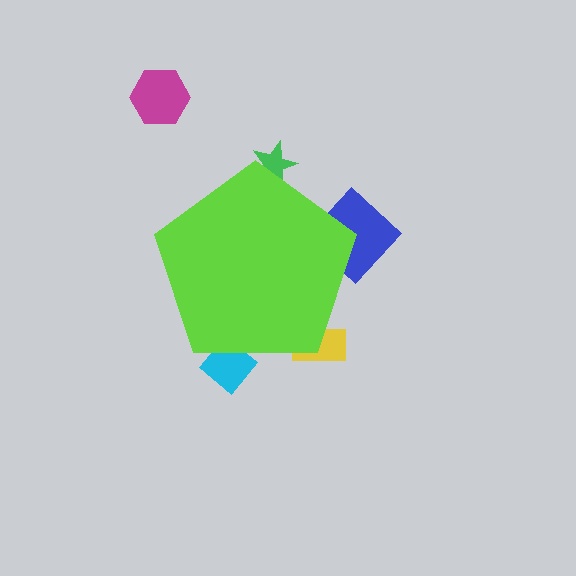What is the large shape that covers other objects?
A lime pentagon.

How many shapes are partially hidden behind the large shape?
4 shapes are partially hidden.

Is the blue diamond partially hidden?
Yes, the blue diamond is partially hidden behind the lime pentagon.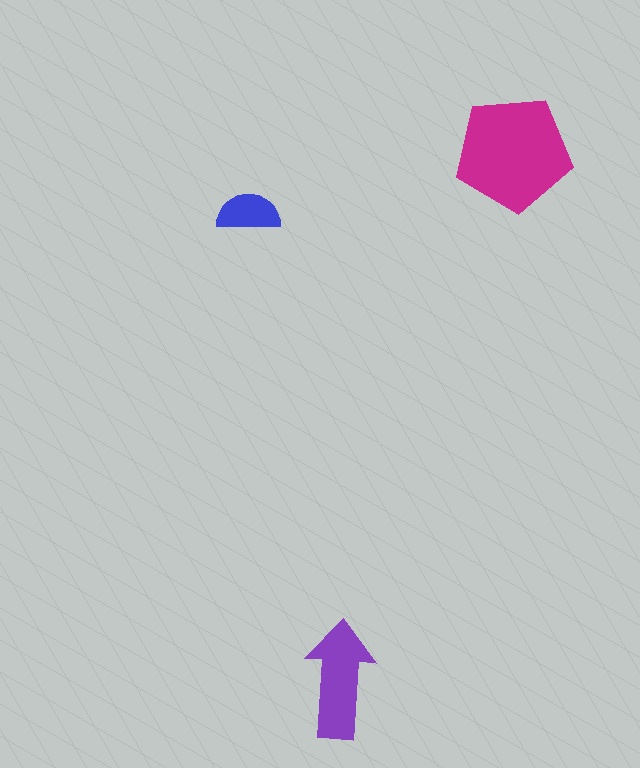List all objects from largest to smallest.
The magenta pentagon, the purple arrow, the blue semicircle.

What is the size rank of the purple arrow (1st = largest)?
2nd.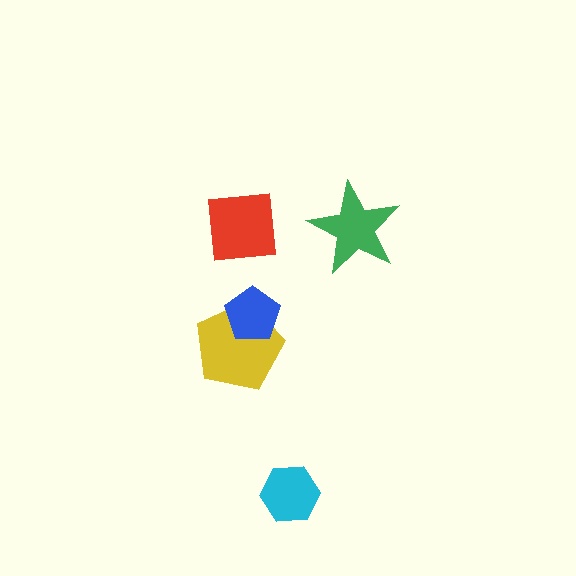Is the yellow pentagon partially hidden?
Yes, it is partially covered by another shape.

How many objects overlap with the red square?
0 objects overlap with the red square.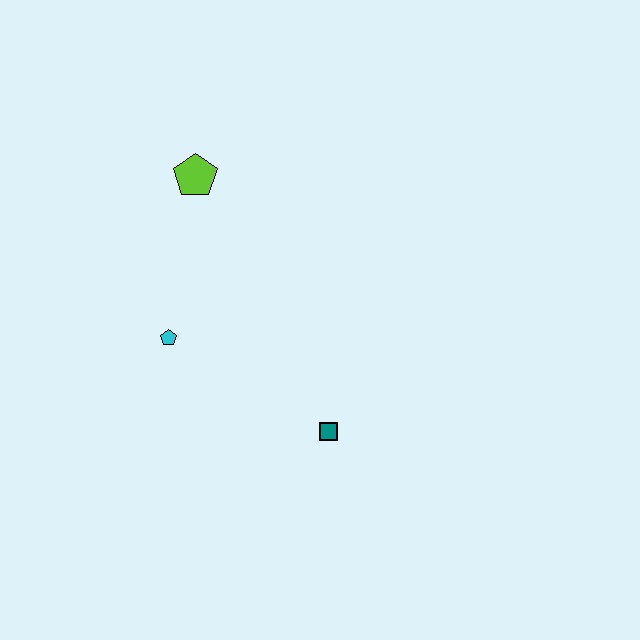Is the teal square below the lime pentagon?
Yes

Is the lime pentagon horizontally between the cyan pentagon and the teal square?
Yes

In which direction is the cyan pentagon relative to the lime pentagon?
The cyan pentagon is below the lime pentagon.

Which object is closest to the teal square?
The cyan pentagon is closest to the teal square.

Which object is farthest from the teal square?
The lime pentagon is farthest from the teal square.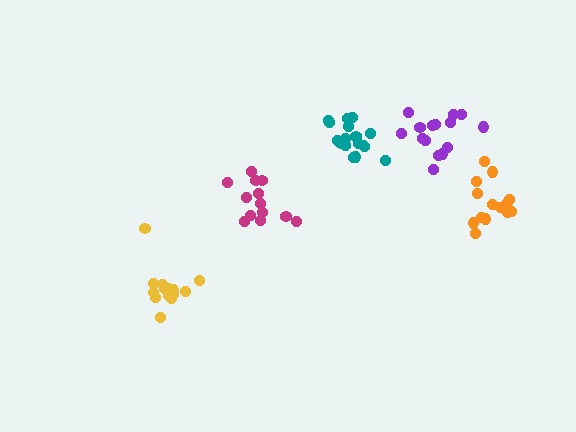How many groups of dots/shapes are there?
There are 5 groups.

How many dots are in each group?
Group 1: 13 dots, Group 2: 15 dots, Group 3: 15 dots, Group 4: 14 dots, Group 5: 17 dots (74 total).